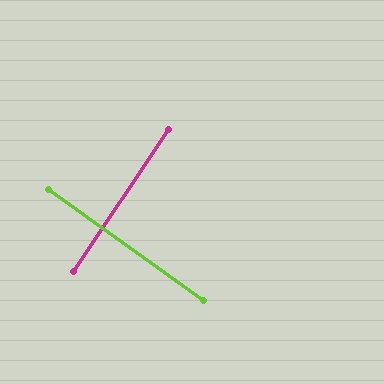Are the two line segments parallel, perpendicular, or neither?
Perpendicular — they meet at approximately 89°.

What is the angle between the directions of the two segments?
Approximately 89 degrees.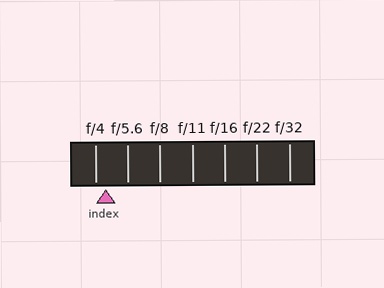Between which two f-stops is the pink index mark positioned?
The index mark is between f/4 and f/5.6.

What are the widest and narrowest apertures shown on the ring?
The widest aperture shown is f/4 and the narrowest is f/32.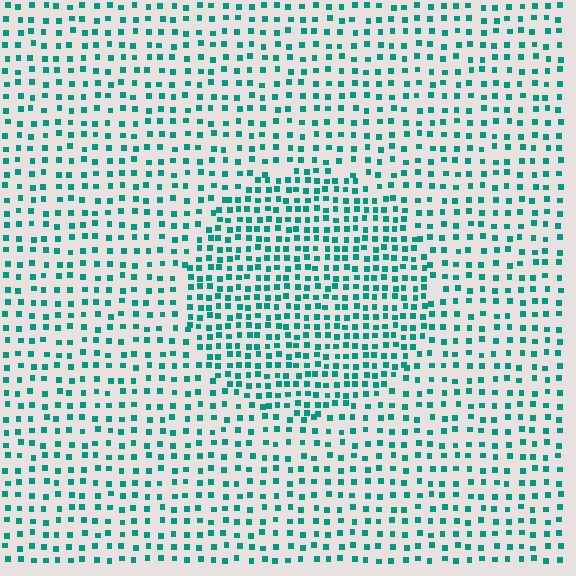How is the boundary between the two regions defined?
The boundary is defined by a change in element density (approximately 1.7x ratio). All elements are the same color, size, and shape.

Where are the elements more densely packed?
The elements are more densely packed inside the circle boundary.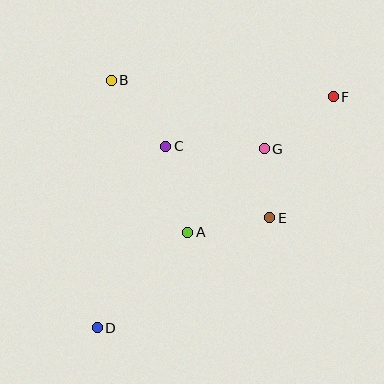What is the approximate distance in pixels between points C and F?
The distance between C and F is approximately 175 pixels.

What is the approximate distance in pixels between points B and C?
The distance between B and C is approximately 85 pixels.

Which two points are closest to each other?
Points E and G are closest to each other.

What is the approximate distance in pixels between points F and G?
The distance between F and G is approximately 86 pixels.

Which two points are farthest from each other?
Points D and F are farthest from each other.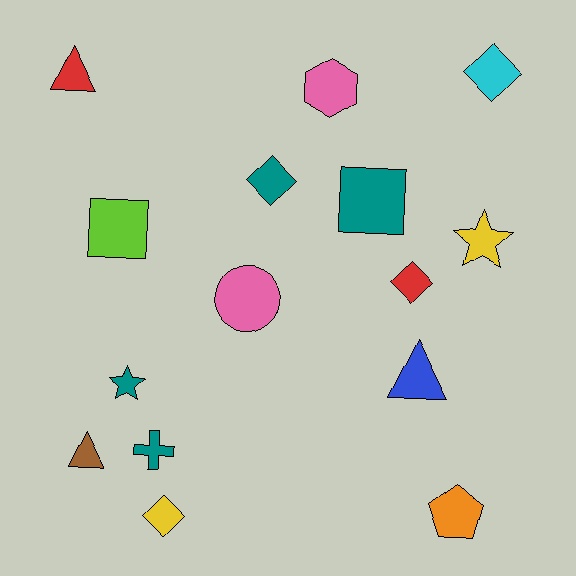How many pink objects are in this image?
There are 2 pink objects.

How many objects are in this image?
There are 15 objects.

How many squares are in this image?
There are 2 squares.